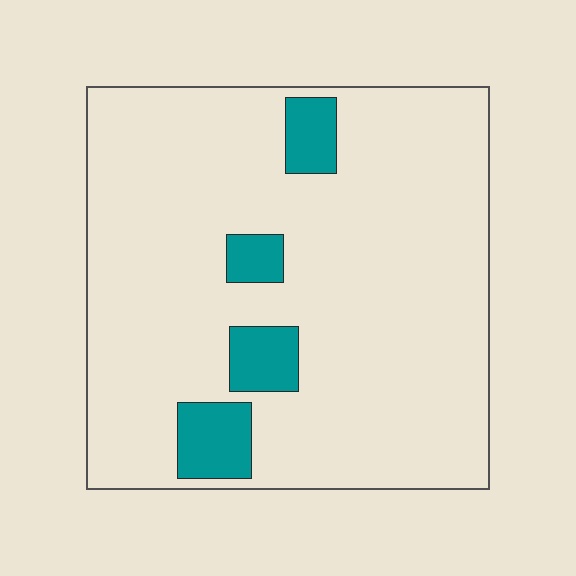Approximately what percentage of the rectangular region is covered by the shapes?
Approximately 10%.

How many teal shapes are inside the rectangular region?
4.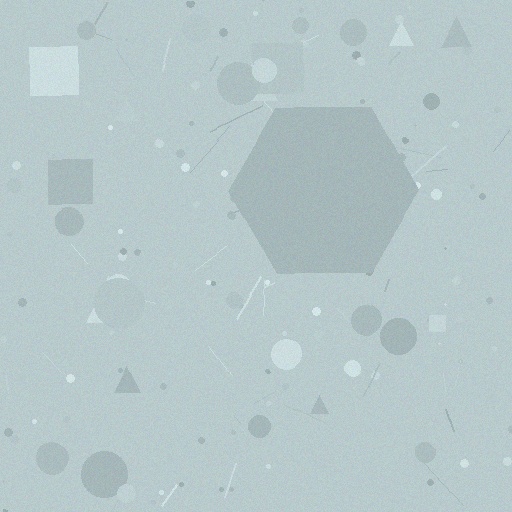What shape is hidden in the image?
A hexagon is hidden in the image.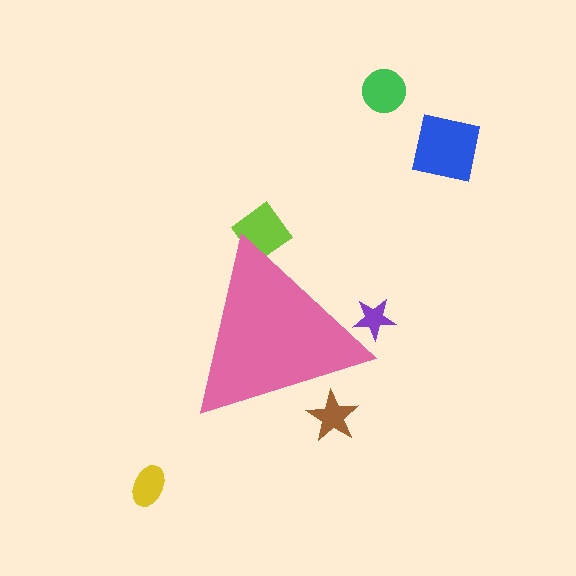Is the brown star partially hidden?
Yes, the brown star is partially hidden behind the pink triangle.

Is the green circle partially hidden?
No, the green circle is fully visible.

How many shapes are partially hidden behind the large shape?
3 shapes are partially hidden.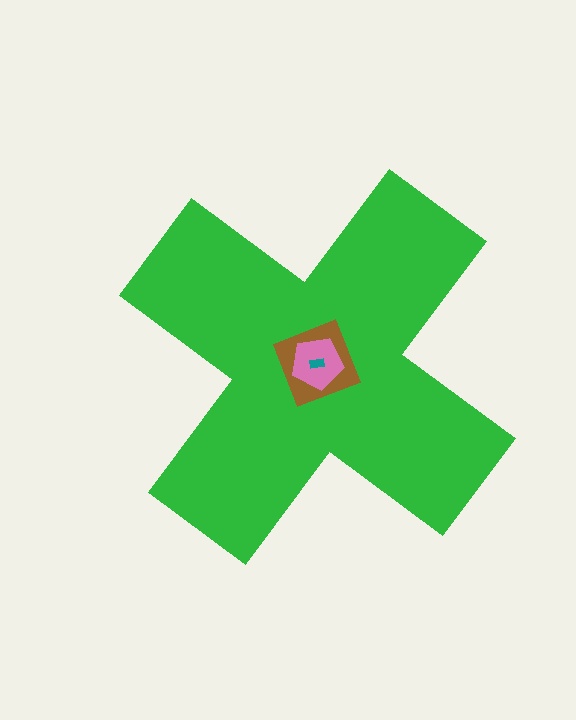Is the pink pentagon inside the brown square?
Yes.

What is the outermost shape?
The green cross.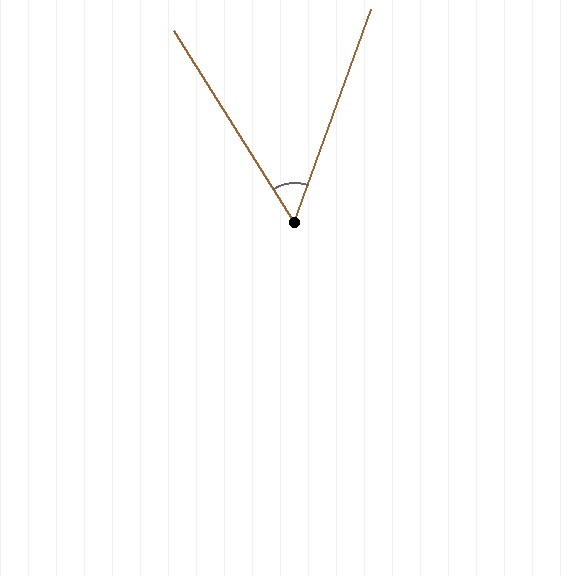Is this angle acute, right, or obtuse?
It is acute.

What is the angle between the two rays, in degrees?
Approximately 52 degrees.